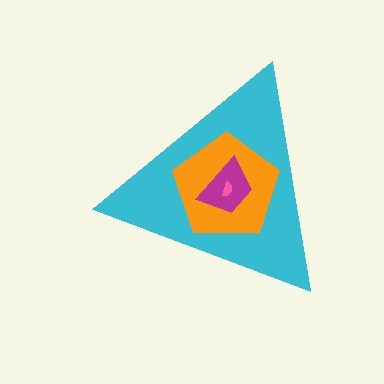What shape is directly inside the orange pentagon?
The magenta trapezoid.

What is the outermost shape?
The cyan triangle.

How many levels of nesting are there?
4.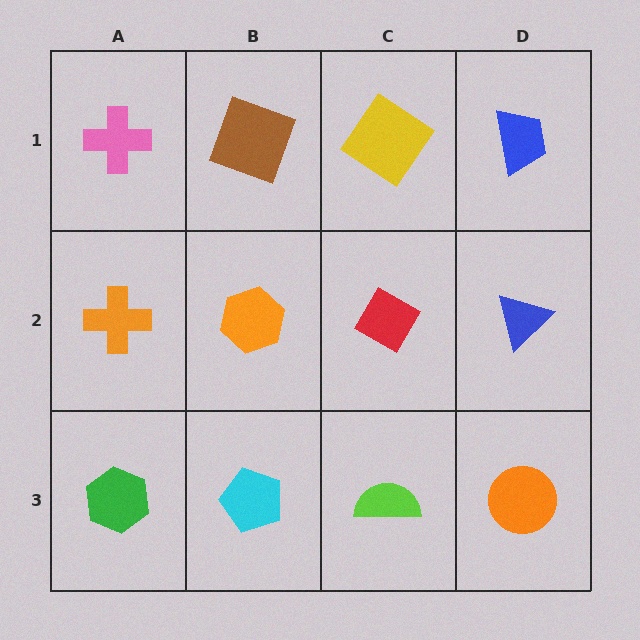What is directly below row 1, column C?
A red diamond.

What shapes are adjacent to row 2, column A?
A pink cross (row 1, column A), a green hexagon (row 3, column A), an orange hexagon (row 2, column B).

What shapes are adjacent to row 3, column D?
A blue triangle (row 2, column D), a lime semicircle (row 3, column C).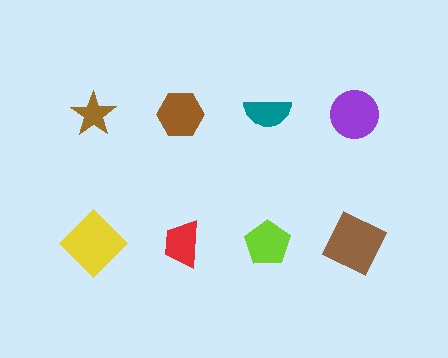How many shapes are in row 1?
4 shapes.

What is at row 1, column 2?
A brown hexagon.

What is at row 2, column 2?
A red trapezoid.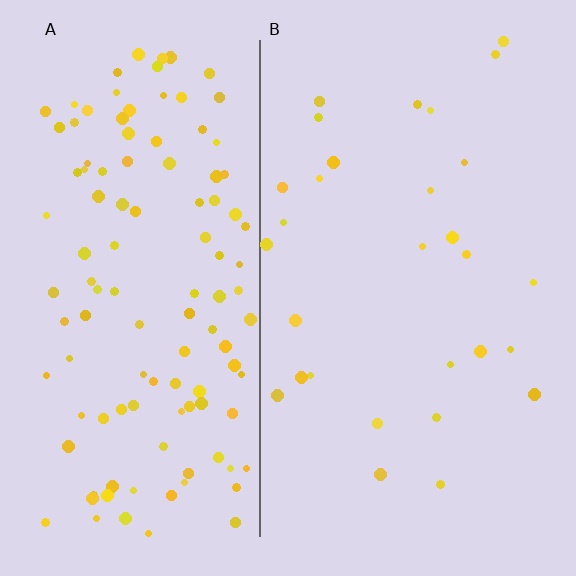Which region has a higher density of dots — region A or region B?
A (the left).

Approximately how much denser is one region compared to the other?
Approximately 4.1× — region A over region B.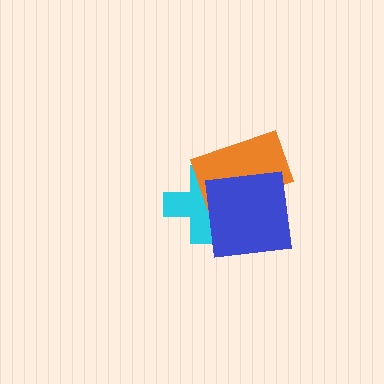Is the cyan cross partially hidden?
Yes, it is partially covered by another shape.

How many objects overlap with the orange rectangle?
2 objects overlap with the orange rectangle.